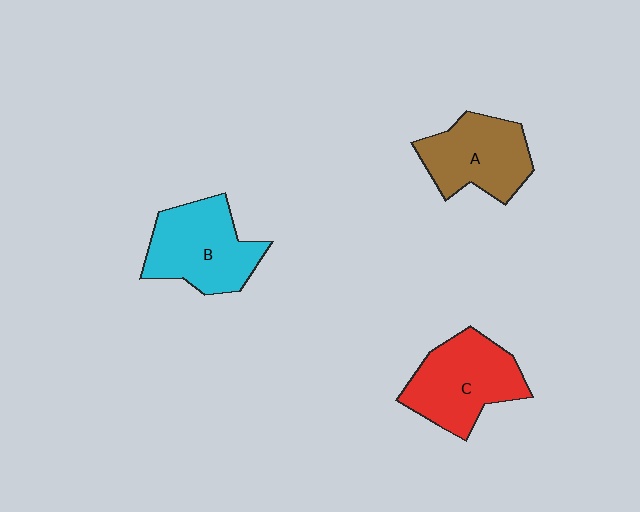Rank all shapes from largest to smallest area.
From largest to smallest: C (red), B (cyan), A (brown).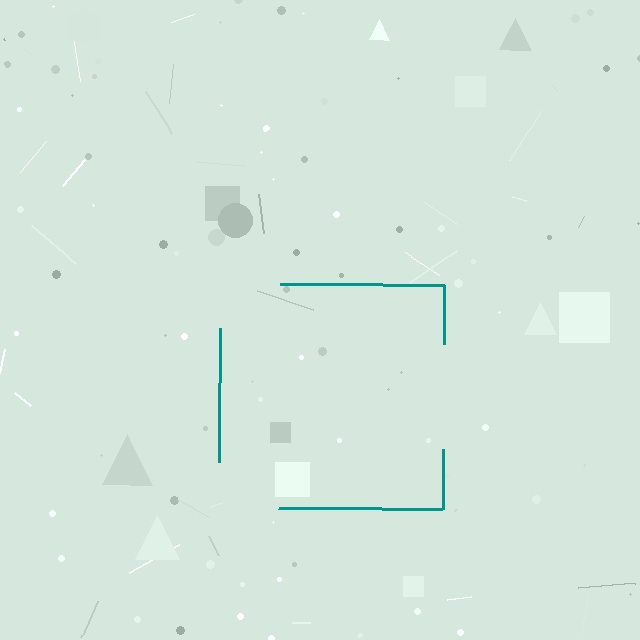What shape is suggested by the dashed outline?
The dashed outline suggests a square.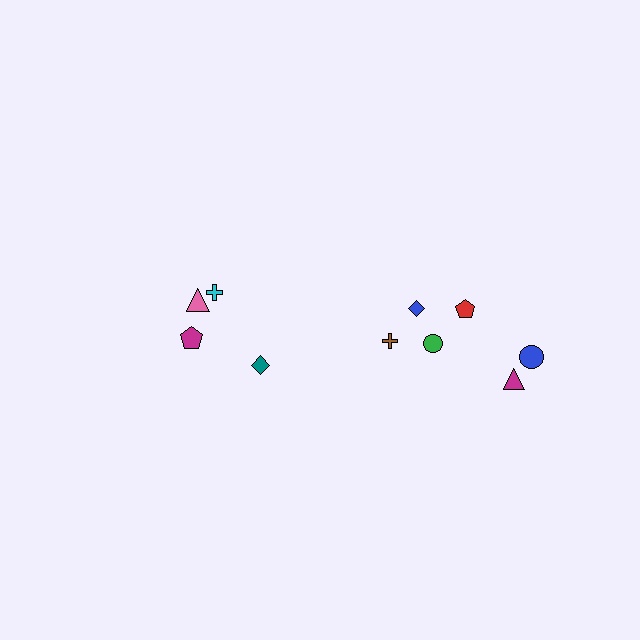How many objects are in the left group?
There are 4 objects.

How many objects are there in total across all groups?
There are 10 objects.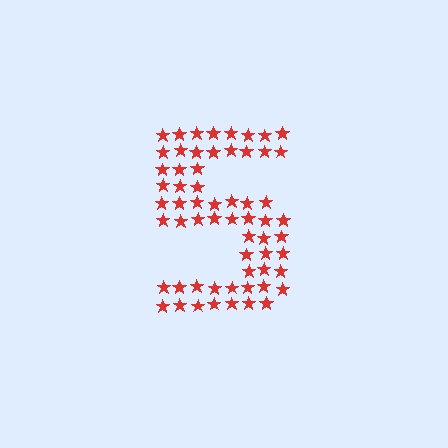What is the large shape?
The large shape is the digit 5.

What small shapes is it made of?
It is made of small stars.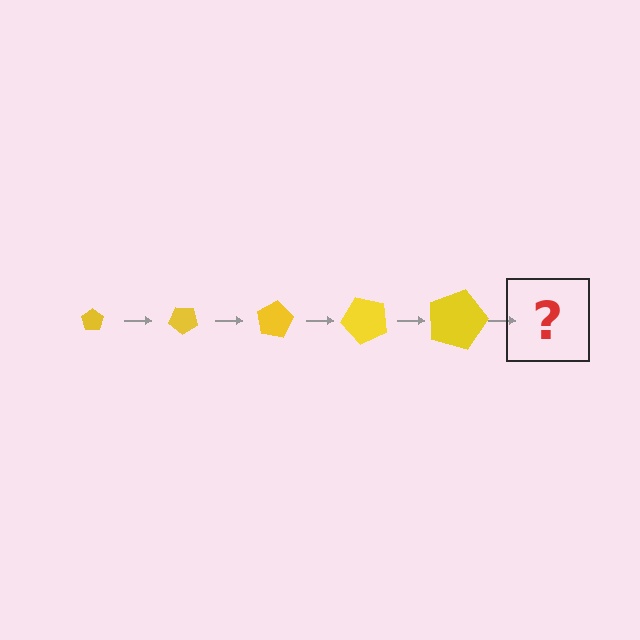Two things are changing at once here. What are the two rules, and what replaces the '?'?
The two rules are that the pentagon grows larger each step and it rotates 40 degrees each step. The '?' should be a pentagon, larger than the previous one and rotated 200 degrees from the start.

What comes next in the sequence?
The next element should be a pentagon, larger than the previous one and rotated 200 degrees from the start.